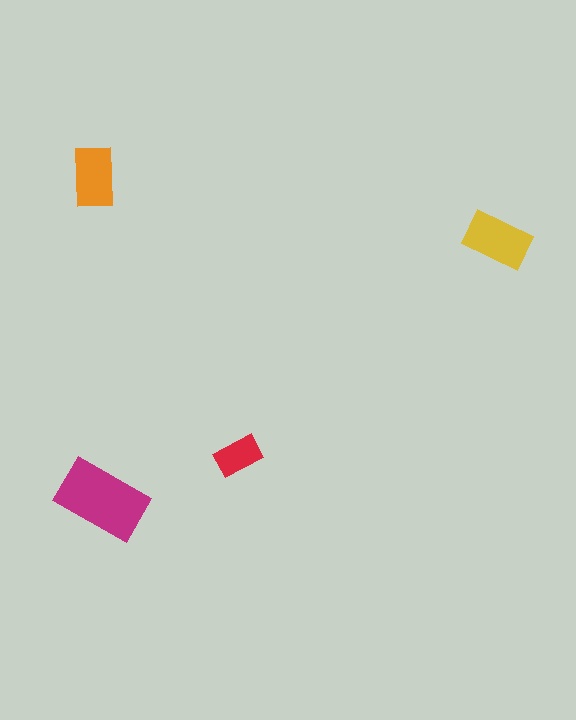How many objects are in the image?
There are 4 objects in the image.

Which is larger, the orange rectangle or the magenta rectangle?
The magenta one.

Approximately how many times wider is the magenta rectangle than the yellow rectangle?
About 1.5 times wider.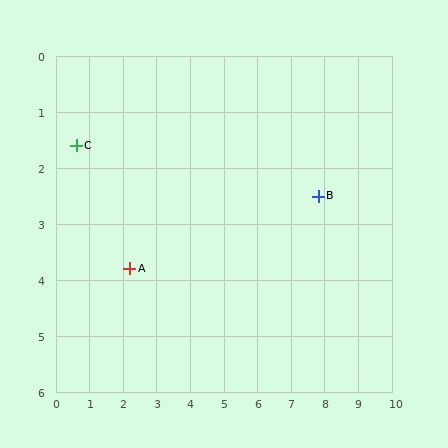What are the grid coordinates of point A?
Point A is at approximately (2.2, 3.8).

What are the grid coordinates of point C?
Point C is at approximately (0.6, 1.6).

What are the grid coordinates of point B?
Point B is at approximately (7.8, 2.5).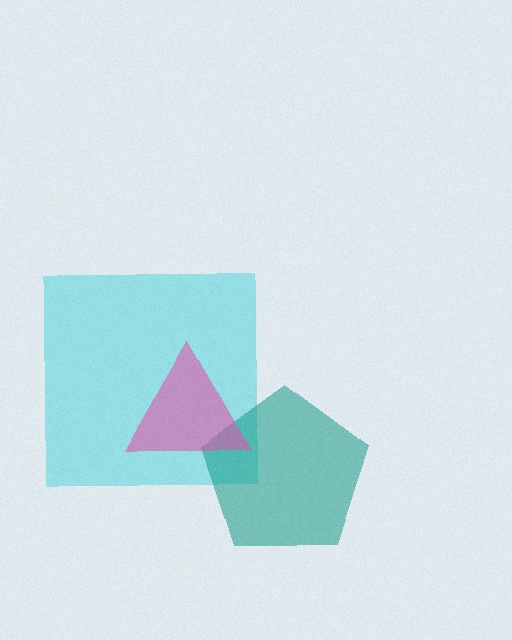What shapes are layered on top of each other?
The layered shapes are: a cyan square, a teal pentagon, a pink triangle.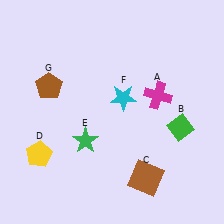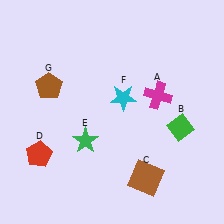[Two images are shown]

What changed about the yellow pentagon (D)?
In Image 1, D is yellow. In Image 2, it changed to red.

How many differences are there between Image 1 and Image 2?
There is 1 difference between the two images.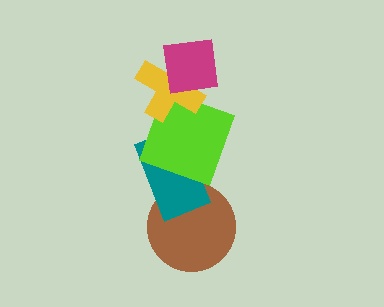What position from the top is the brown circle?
The brown circle is 5th from the top.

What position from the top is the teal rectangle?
The teal rectangle is 4th from the top.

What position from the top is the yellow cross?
The yellow cross is 2nd from the top.